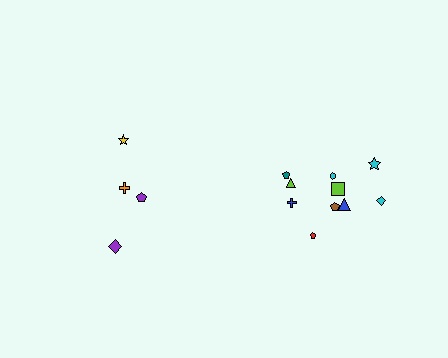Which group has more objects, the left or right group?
The right group.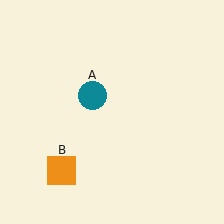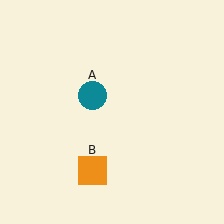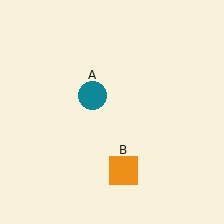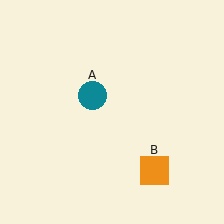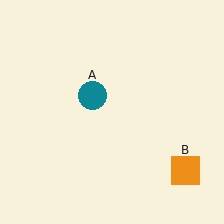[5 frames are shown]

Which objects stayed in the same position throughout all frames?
Teal circle (object A) remained stationary.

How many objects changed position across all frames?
1 object changed position: orange square (object B).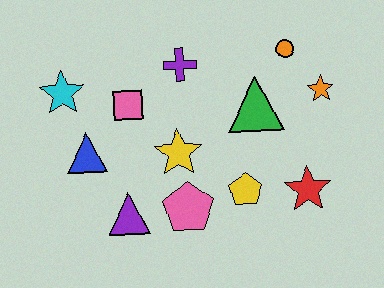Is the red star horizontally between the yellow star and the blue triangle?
No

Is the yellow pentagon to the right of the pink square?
Yes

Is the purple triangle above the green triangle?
No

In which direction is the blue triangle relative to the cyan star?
The blue triangle is below the cyan star.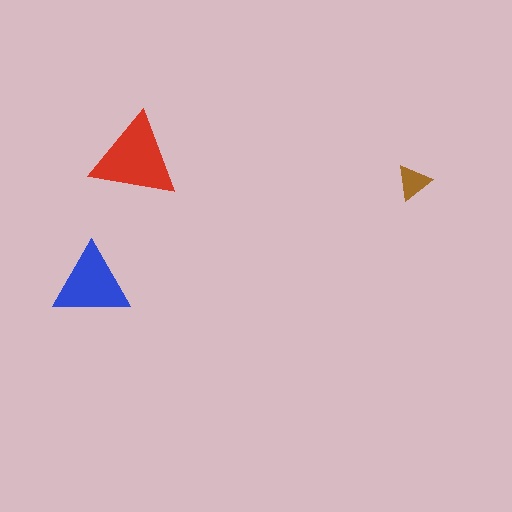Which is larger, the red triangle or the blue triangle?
The red one.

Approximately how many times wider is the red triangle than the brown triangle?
About 2.5 times wider.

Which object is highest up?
The red triangle is topmost.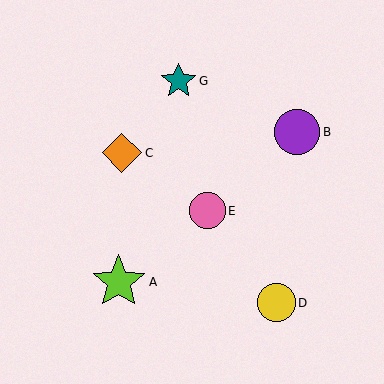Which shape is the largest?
The lime star (labeled A) is the largest.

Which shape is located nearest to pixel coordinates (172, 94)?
The teal star (labeled G) at (179, 81) is nearest to that location.